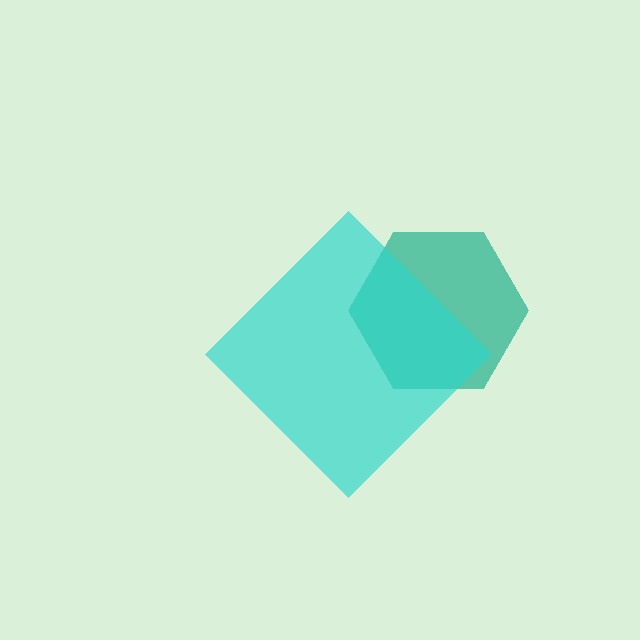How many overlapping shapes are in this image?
There are 2 overlapping shapes in the image.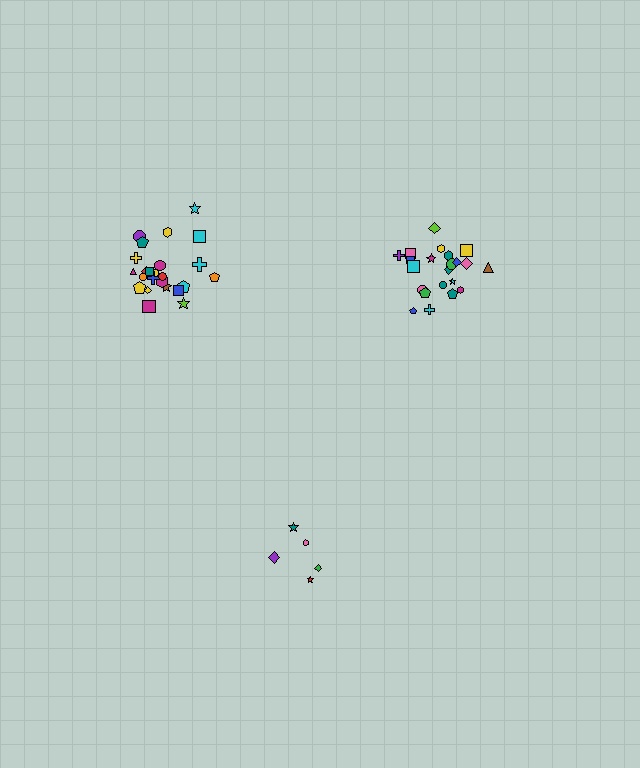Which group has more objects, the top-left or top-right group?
The top-left group.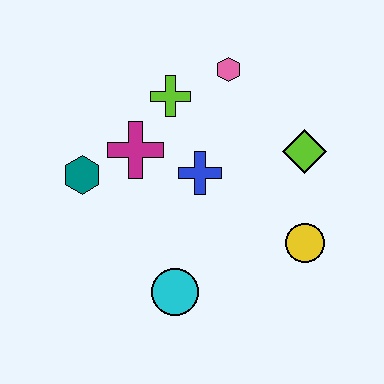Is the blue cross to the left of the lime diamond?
Yes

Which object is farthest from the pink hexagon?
The cyan circle is farthest from the pink hexagon.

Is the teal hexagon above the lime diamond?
No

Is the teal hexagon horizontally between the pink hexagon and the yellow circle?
No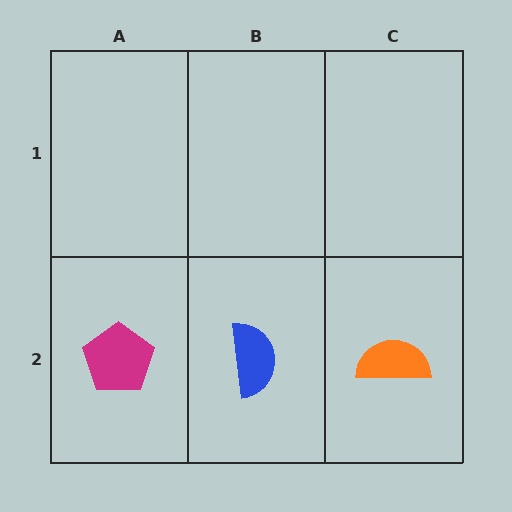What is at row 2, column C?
An orange semicircle.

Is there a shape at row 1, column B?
No, that cell is empty.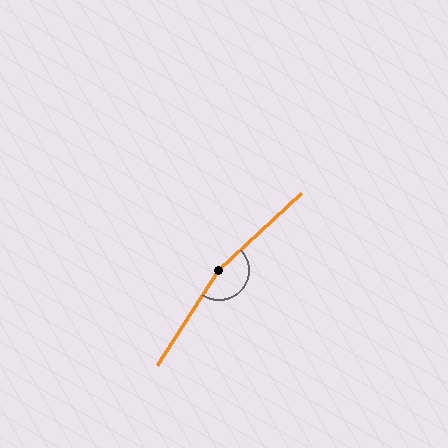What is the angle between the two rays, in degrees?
Approximately 166 degrees.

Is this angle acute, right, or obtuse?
It is obtuse.